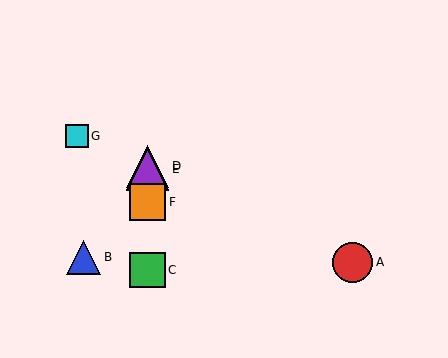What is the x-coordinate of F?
Object F is at x≈147.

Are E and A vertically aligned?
No, E is at x≈147 and A is at x≈353.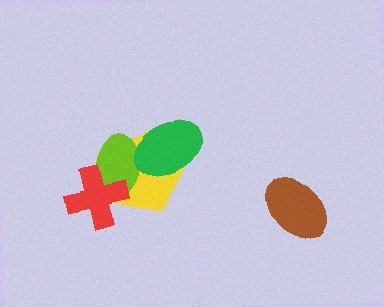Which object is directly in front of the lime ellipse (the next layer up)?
The red cross is directly in front of the lime ellipse.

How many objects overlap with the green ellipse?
2 objects overlap with the green ellipse.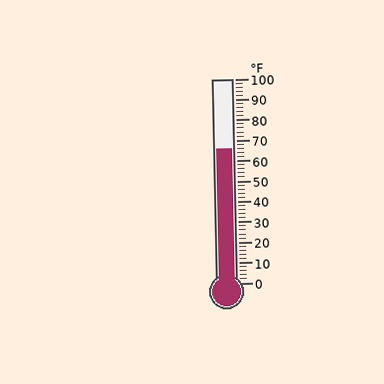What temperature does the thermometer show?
The thermometer shows approximately 66°F.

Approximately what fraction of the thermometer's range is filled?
The thermometer is filled to approximately 65% of its range.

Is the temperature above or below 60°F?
The temperature is above 60°F.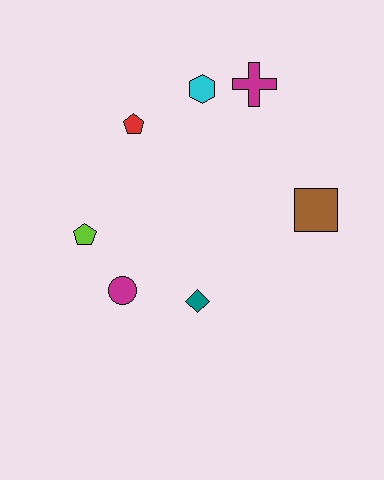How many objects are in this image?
There are 7 objects.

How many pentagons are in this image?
There are 2 pentagons.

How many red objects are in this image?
There is 1 red object.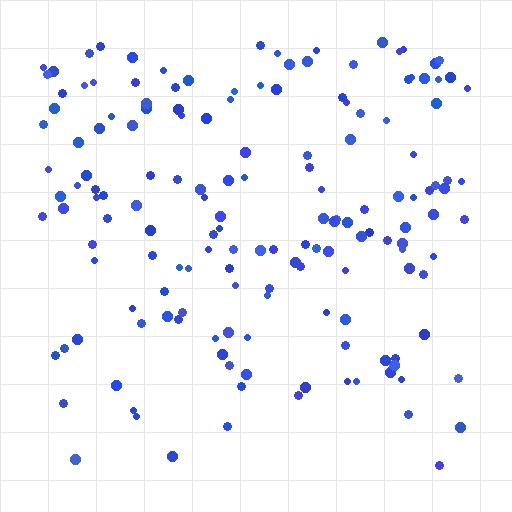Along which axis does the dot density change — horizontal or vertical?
Vertical.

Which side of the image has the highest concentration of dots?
The top.